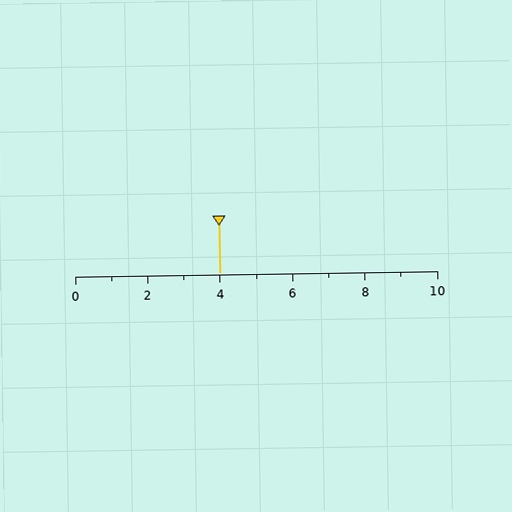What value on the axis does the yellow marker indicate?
The marker indicates approximately 4.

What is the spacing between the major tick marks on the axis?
The major ticks are spaced 2 apart.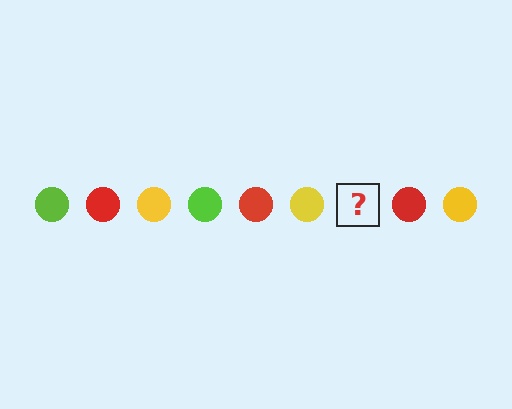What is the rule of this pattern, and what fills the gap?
The rule is that the pattern cycles through lime, red, yellow circles. The gap should be filled with a lime circle.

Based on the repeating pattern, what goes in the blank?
The blank should be a lime circle.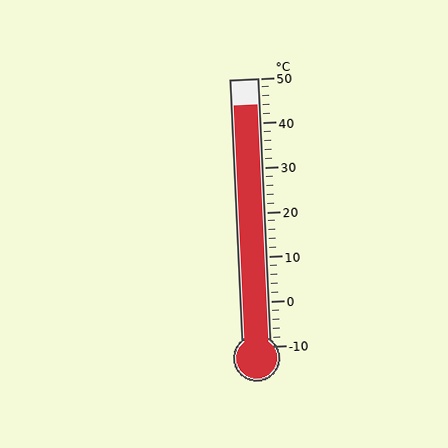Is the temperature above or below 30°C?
The temperature is above 30°C.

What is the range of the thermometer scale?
The thermometer scale ranges from -10°C to 50°C.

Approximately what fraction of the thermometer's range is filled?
The thermometer is filled to approximately 90% of its range.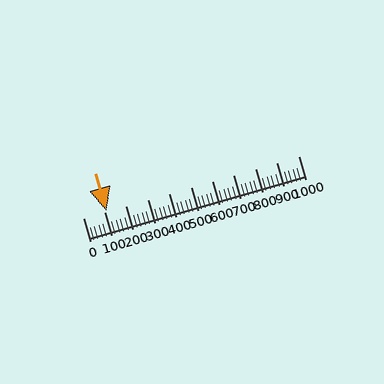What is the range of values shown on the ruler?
The ruler shows values from 0 to 1000.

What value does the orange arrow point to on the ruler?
The orange arrow points to approximately 111.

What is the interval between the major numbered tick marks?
The major tick marks are spaced 100 units apart.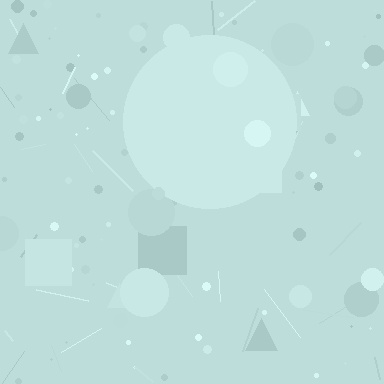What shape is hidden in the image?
A circle is hidden in the image.